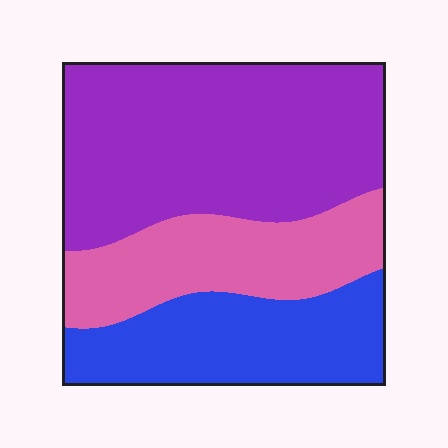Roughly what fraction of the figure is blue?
Blue covers 26% of the figure.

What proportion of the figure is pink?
Pink covers 25% of the figure.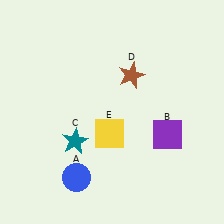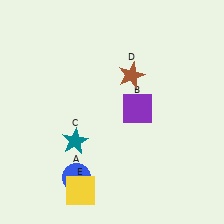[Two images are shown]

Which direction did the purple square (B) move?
The purple square (B) moved left.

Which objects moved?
The objects that moved are: the purple square (B), the yellow square (E).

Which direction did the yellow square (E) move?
The yellow square (E) moved down.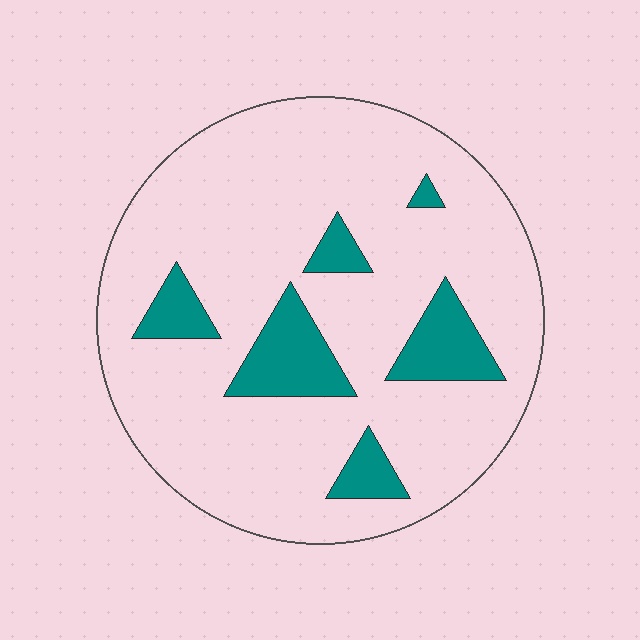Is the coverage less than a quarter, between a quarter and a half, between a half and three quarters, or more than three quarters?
Less than a quarter.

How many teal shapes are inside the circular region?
6.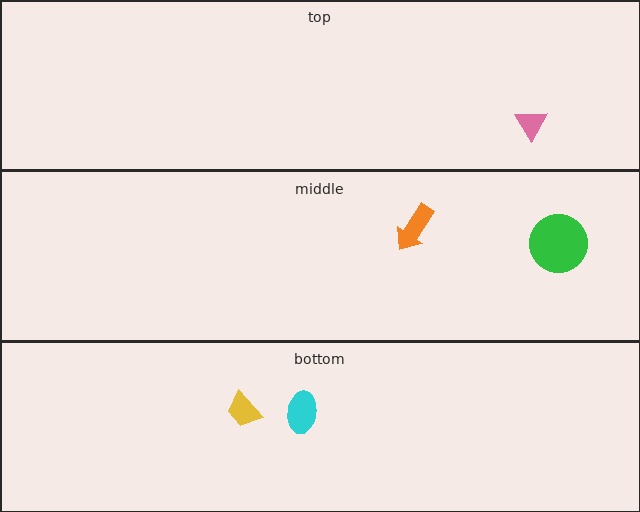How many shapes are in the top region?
1.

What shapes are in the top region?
The pink triangle.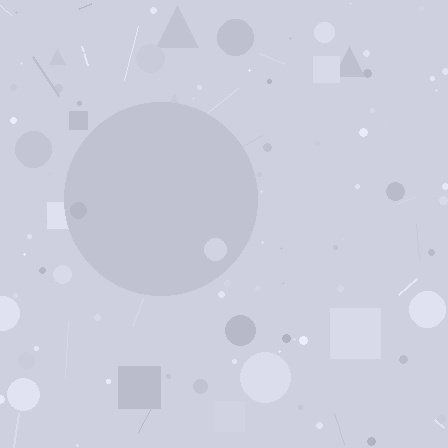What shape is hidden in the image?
A circle is hidden in the image.